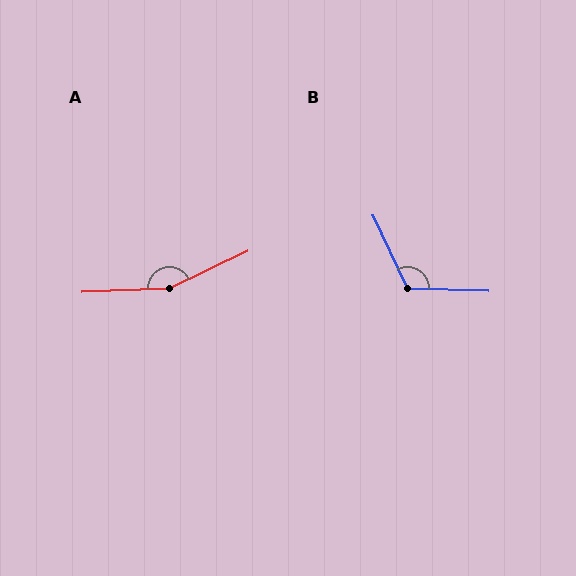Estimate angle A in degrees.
Approximately 156 degrees.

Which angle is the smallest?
B, at approximately 117 degrees.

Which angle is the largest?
A, at approximately 156 degrees.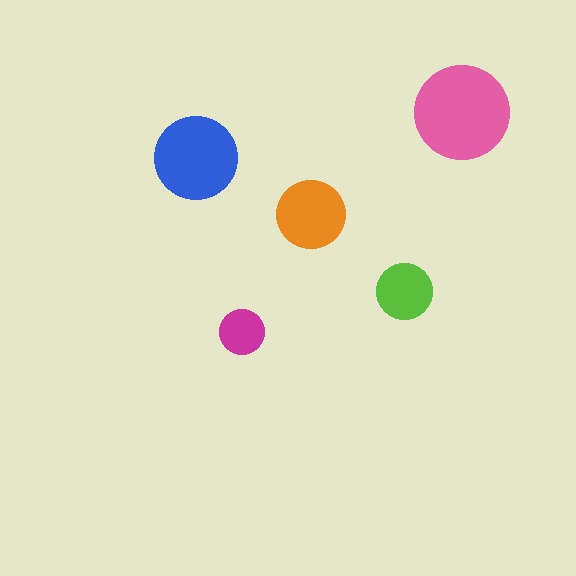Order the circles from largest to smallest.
the pink one, the blue one, the orange one, the lime one, the magenta one.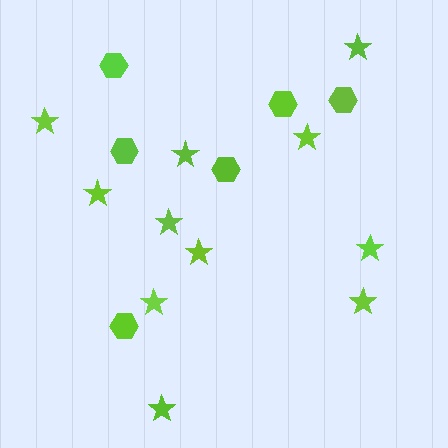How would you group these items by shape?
There are 2 groups: one group of stars (11) and one group of hexagons (6).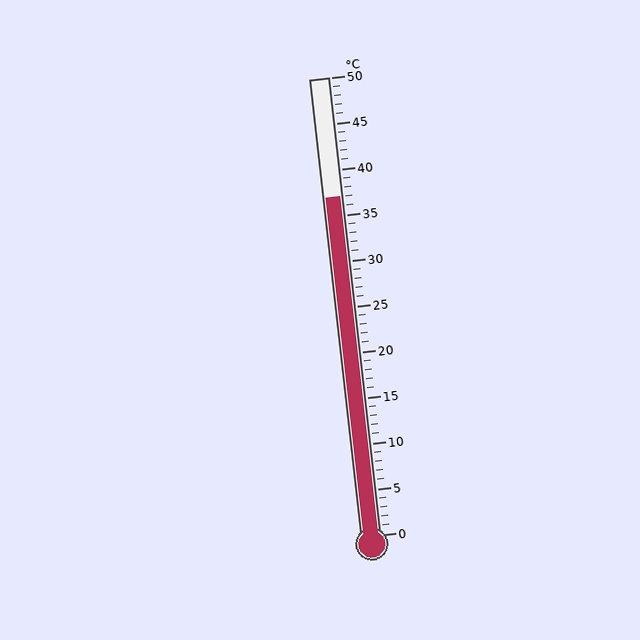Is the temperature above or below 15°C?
The temperature is above 15°C.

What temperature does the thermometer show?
The thermometer shows approximately 37°C.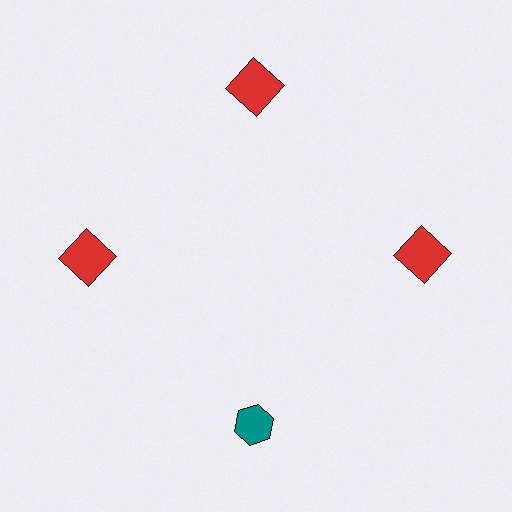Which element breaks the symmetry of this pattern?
The teal hexagon at roughly the 6 o'clock position breaks the symmetry. All other shapes are red squares.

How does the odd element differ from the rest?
It differs in both color (teal instead of red) and shape (hexagon instead of square).